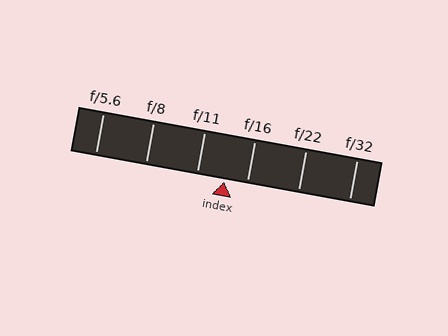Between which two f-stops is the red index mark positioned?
The index mark is between f/11 and f/16.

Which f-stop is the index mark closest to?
The index mark is closest to f/16.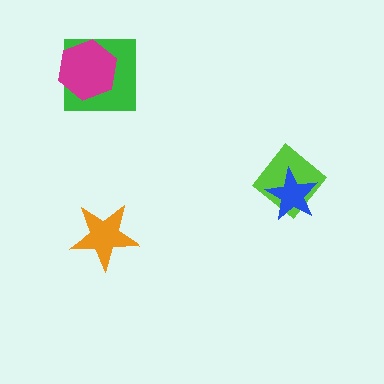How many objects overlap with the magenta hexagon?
1 object overlaps with the magenta hexagon.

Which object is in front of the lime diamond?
The blue star is in front of the lime diamond.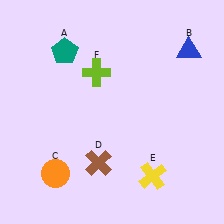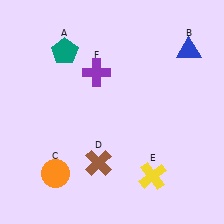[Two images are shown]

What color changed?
The cross (F) changed from lime in Image 1 to purple in Image 2.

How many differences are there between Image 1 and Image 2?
There is 1 difference between the two images.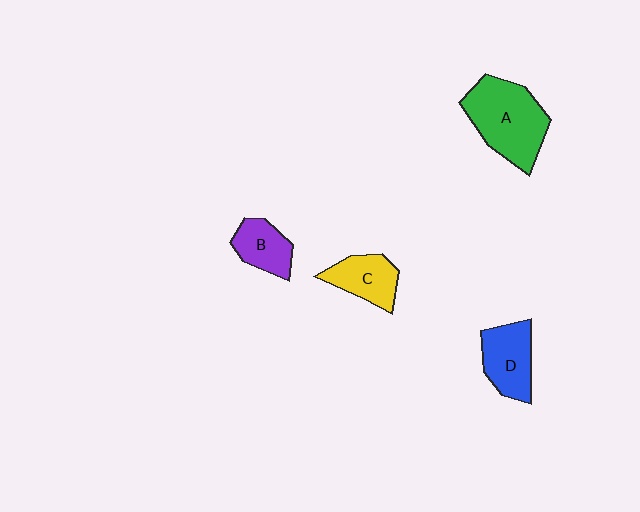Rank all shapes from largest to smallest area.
From largest to smallest: A (green), D (blue), C (yellow), B (purple).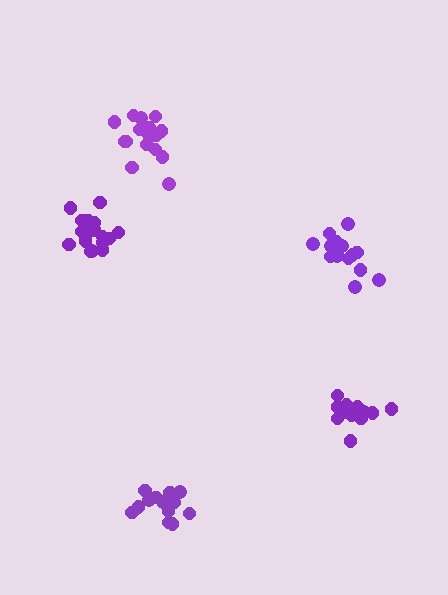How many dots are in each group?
Group 1: 18 dots, Group 2: 15 dots, Group 3: 14 dots, Group 4: 18 dots, Group 5: 14 dots (79 total).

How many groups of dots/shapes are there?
There are 5 groups.